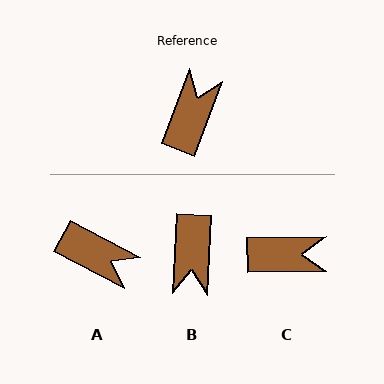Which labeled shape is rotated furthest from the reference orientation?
B, about 162 degrees away.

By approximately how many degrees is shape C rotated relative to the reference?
Approximately 68 degrees clockwise.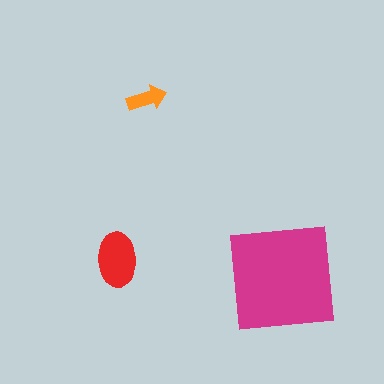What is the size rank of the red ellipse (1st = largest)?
2nd.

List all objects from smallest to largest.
The orange arrow, the red ellipse, the magenta square.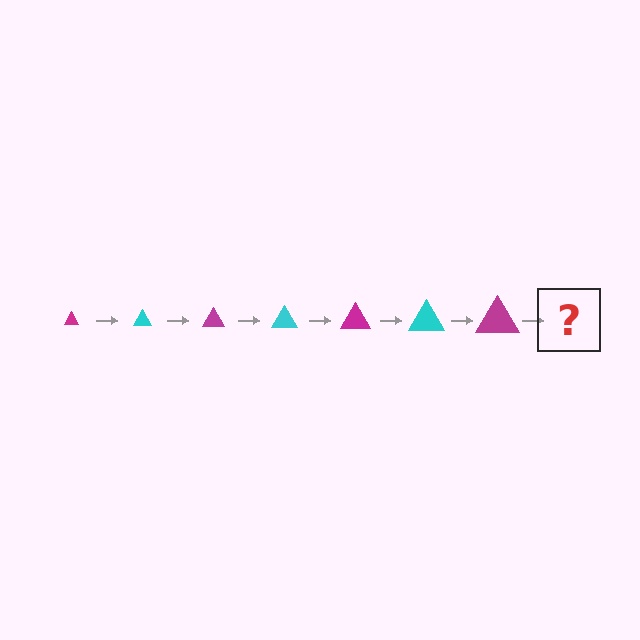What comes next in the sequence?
The next element should be a cyan triangle, larger than the previous one.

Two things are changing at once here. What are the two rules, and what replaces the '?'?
The two rules are that the triangle grows larger each step and the color cycles through magenta and cyan. The '?' should be a cyan triangle, larger than the previous one.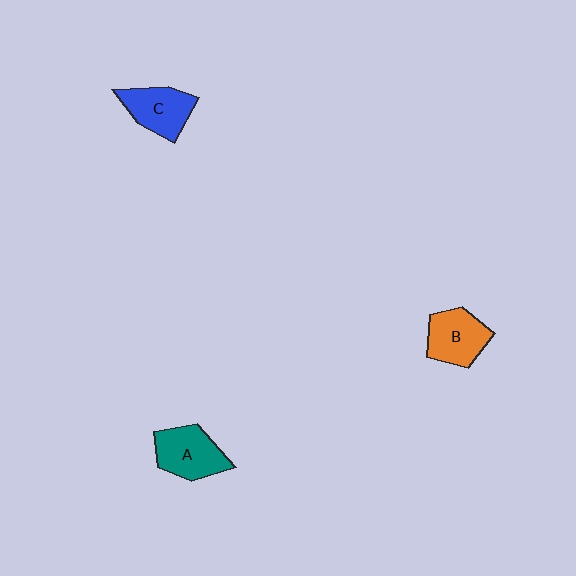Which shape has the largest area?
Shape A (teal).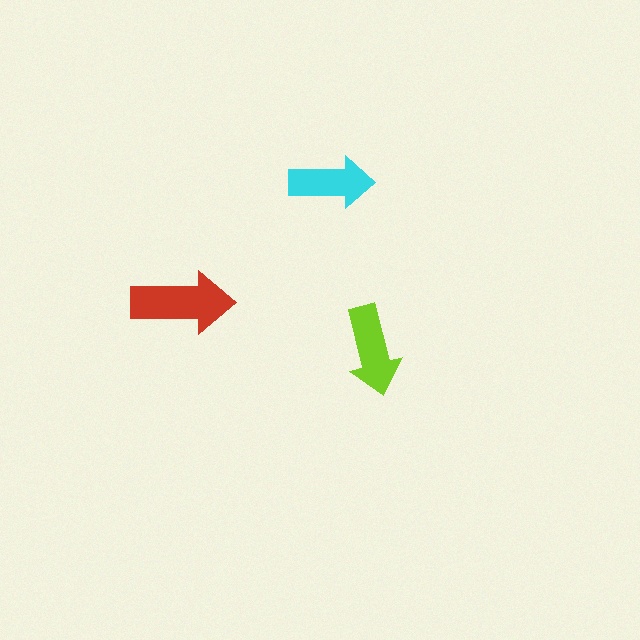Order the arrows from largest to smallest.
the red one, the lime one, the cyan one.